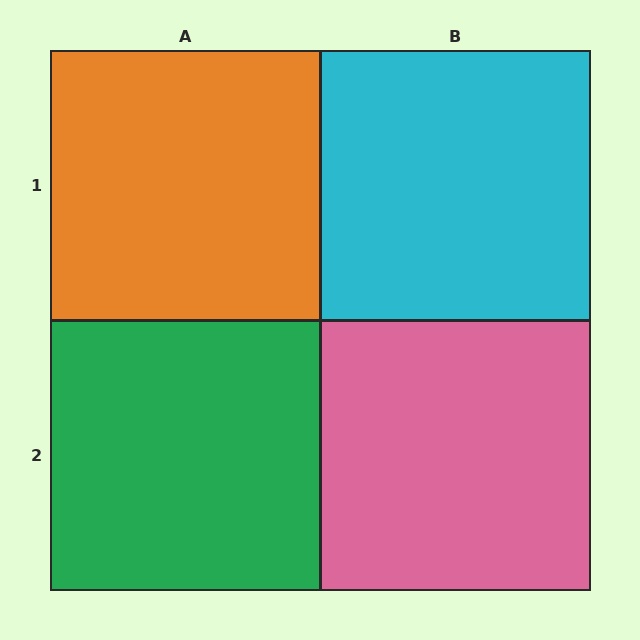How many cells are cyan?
1 cell is cyan.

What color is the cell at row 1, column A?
Orange.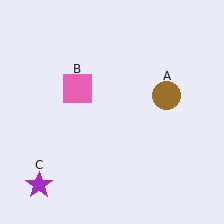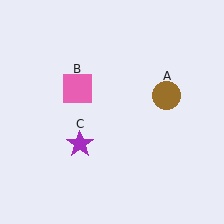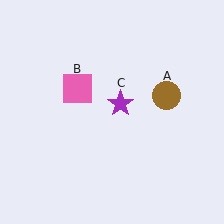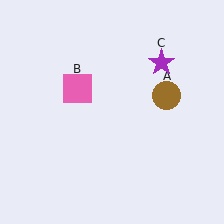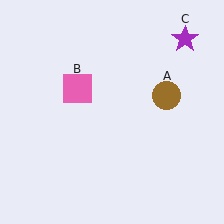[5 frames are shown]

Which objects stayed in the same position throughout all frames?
Brown circle (object A) and pink square (object B) remained stationary.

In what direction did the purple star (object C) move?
The purple star (object C) moved up and to the right.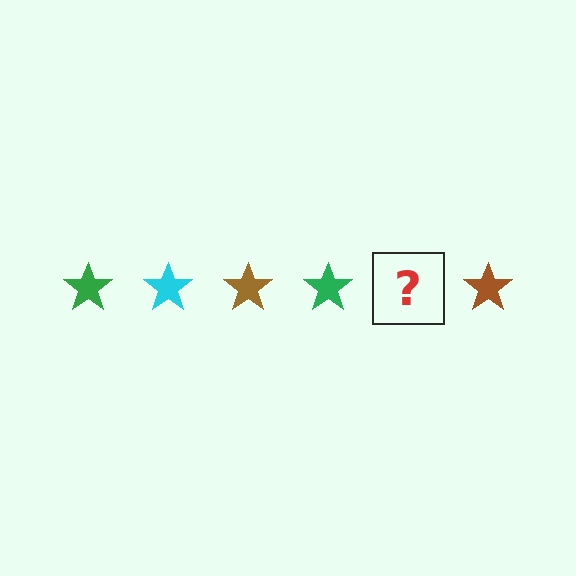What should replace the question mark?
The question mark should be replaced with a cyan star.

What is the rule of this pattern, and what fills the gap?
The rule is that the pattern cycles through green, cyan, brown stars. The gap should be filled with a cyan star.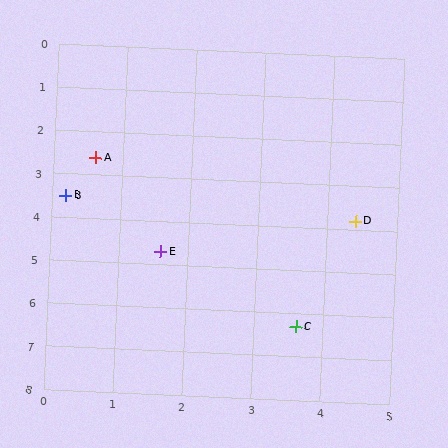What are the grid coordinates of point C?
Point C is at approximately (3.6, 6.3).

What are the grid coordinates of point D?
Point D is at approximately (4.4, 3.8).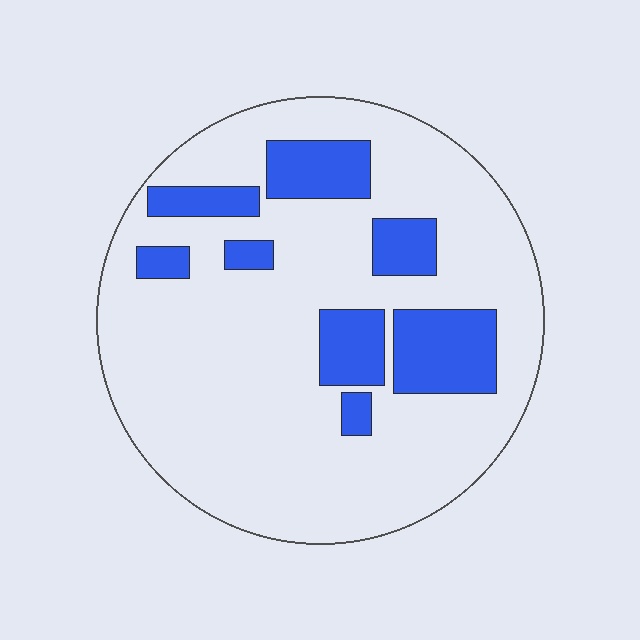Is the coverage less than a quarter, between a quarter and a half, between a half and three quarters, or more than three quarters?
Less than a quarter.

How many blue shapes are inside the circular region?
8.